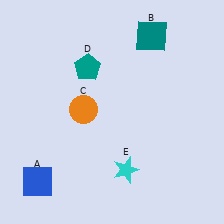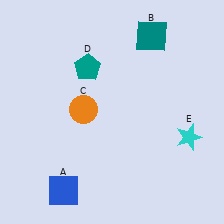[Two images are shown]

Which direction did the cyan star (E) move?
The cyan star (E) moved right.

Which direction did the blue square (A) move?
The blue square (A) moved right.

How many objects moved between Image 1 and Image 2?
2 objects moved between the two images.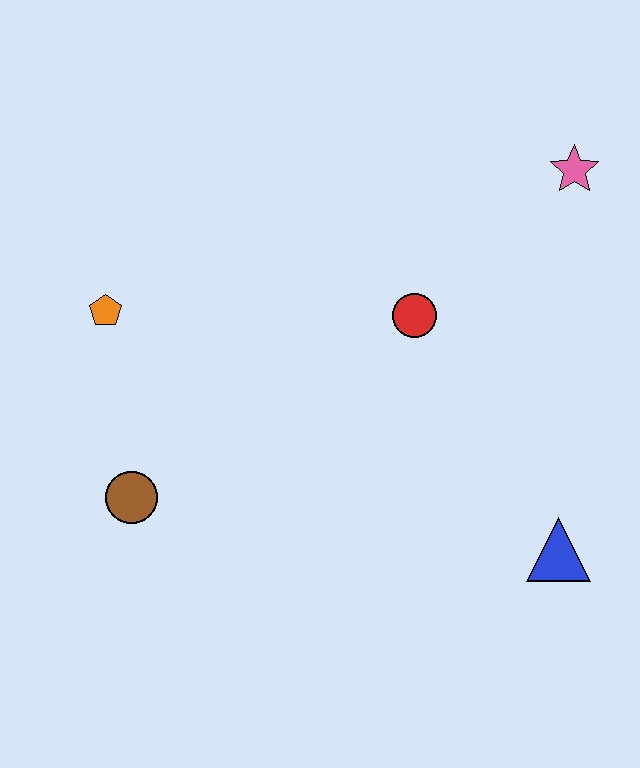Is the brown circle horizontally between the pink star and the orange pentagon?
Yes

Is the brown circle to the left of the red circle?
Yes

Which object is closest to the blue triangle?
The red circle is closest to the blue triangle.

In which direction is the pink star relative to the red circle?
The pink star is to the right of the red circle.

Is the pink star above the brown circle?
Yes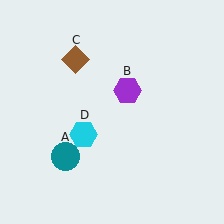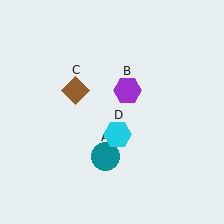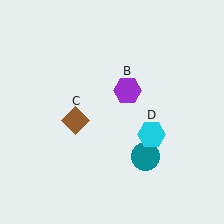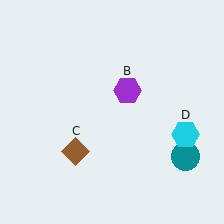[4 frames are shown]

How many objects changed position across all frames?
3 objects changed position: teal circle (object A), brown diamond (object C), cyan hexagon (object D).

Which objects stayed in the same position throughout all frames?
Purple hexagon (object B) remained stationary.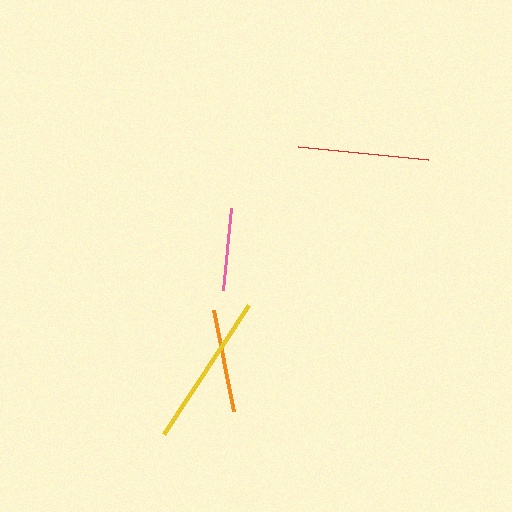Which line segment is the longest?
The yellow line is the longest at approximately 155 pixels.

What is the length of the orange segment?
The orange segment is approximately 103 pixels long.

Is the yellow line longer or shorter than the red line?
The yellow line is longer than the red line.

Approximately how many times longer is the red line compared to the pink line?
The red line is approximately 1.6 times the length of the pink line.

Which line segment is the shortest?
The pink line is the shortest at approximately 81 pixels.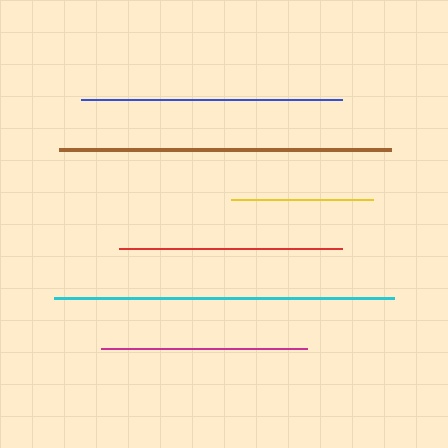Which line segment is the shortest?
The yellow line is the shortest at approximately 142 pixels.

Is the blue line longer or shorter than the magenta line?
The blue line is longer than the magenta line.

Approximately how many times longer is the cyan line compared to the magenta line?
The cyan line is approximately 1.6 times the length of the magenta line.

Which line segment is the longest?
The cyan line is the longest at approximately 340 pixels.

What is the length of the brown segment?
The brown segment is approximately 332 pixels long.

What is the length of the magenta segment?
The magenta segment is approximately 206 pixels long.